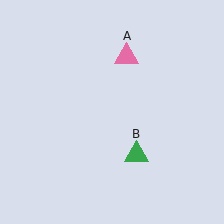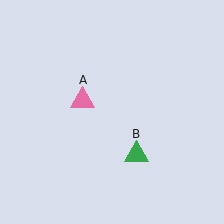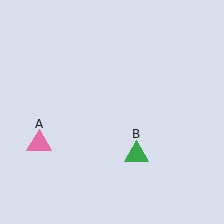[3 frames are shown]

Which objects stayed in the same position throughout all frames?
Green triangle (object B) remained stationary.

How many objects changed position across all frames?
1 object changed position: pink triangle (object A).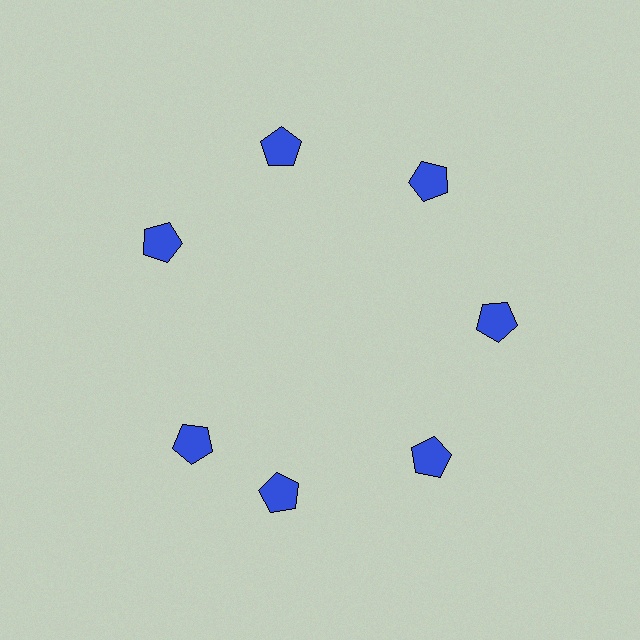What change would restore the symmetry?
The symmetry would be restored by rotating it back into even spacing with its neighbors so that all 7 pentagons sit at equal angles and equal distance from the center.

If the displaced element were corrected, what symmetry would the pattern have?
It would have 7-fold rotational symmetry — the pattern would map onto itself every 51 degrees.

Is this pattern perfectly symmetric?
No. The 7 blue pentagons are arranged in a ring, but one element near the 8 o'clock position is rotated out of alignment along the ring, breaking the 7-fold rotational symmetry.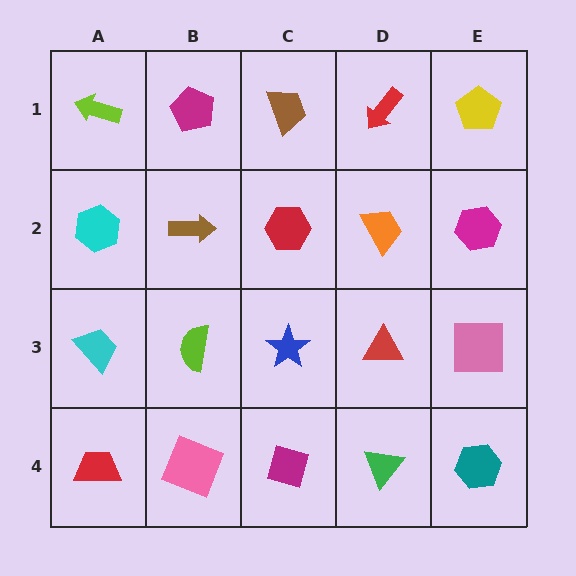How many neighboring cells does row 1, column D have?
3.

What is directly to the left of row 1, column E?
A red arrow.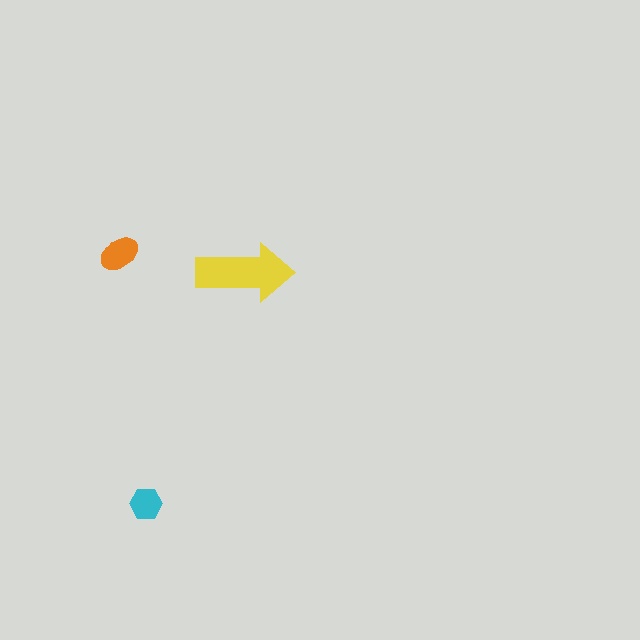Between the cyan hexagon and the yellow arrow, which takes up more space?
The yellow arrow.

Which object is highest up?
The orange ellipse is topmost.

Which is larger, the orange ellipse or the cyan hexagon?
The orange ellipse.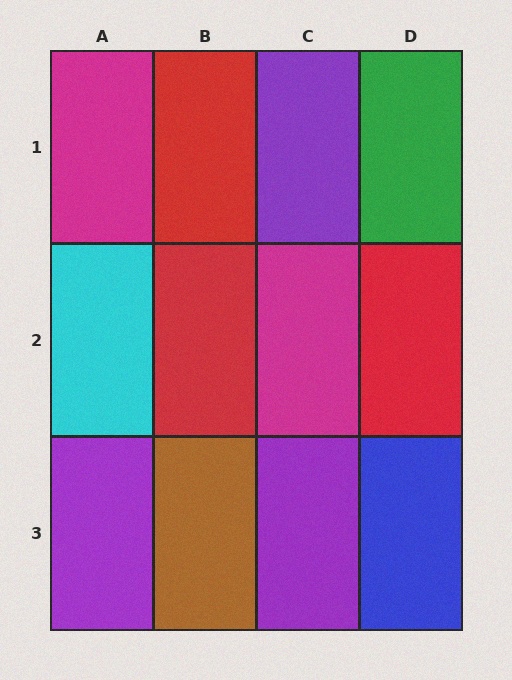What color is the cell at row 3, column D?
Blue.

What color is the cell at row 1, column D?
Green.